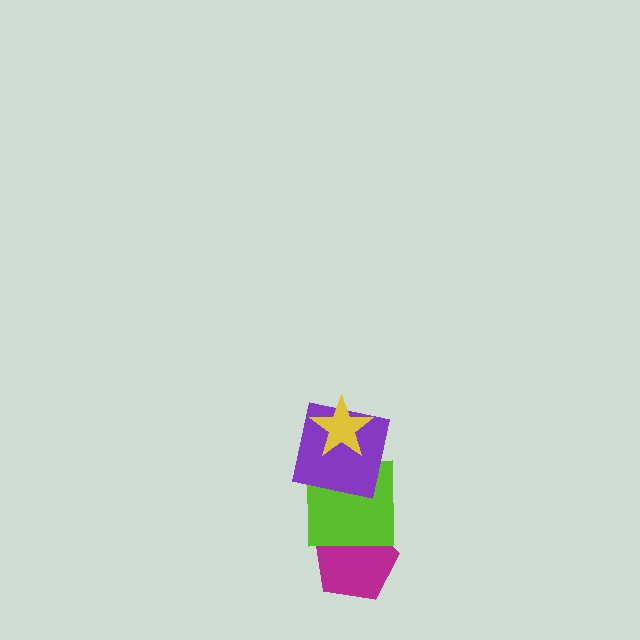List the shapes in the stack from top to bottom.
From top to bottom: the yellow star, the purple square, the lime square, the magenta pentagon.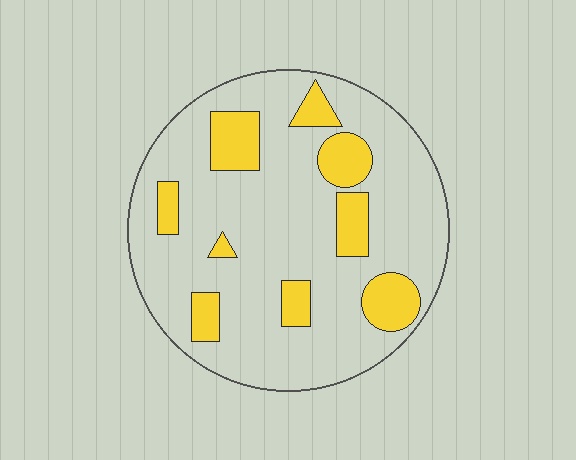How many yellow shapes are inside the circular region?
9.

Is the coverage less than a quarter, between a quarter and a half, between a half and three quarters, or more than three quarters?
Less than a quarter.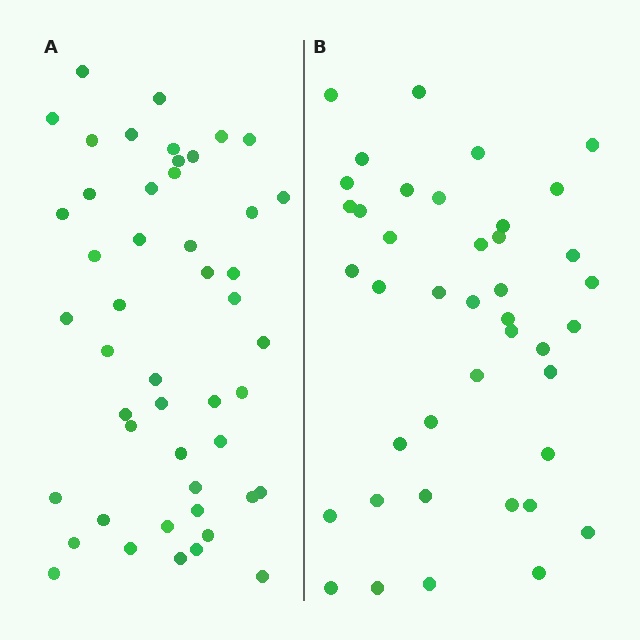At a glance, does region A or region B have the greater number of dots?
Region A (the left region) has more dots.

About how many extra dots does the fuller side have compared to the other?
Region A has roughly 8 or so more dots than region B.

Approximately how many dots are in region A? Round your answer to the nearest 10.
About 50 dots. (The exact count is 48, which rounds to 50.)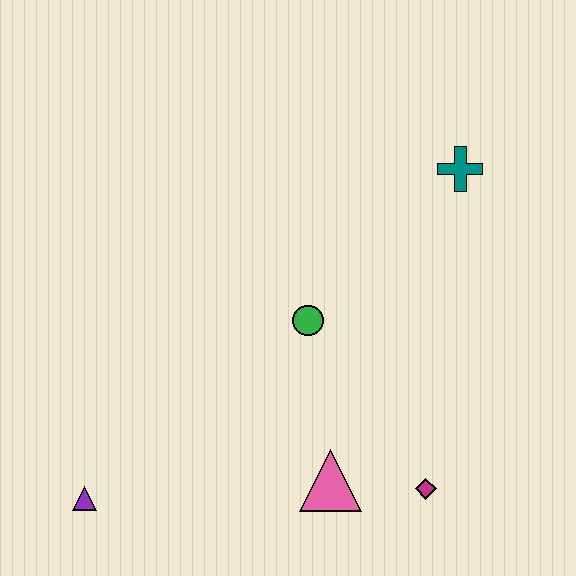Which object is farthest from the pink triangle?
The teal cross is farthest from the pink triangle.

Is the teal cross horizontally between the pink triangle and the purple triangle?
No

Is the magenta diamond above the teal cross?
No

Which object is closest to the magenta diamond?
The pink triangle is closest to the magenta diamond.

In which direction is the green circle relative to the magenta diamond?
The green circle is above the magenta diamond.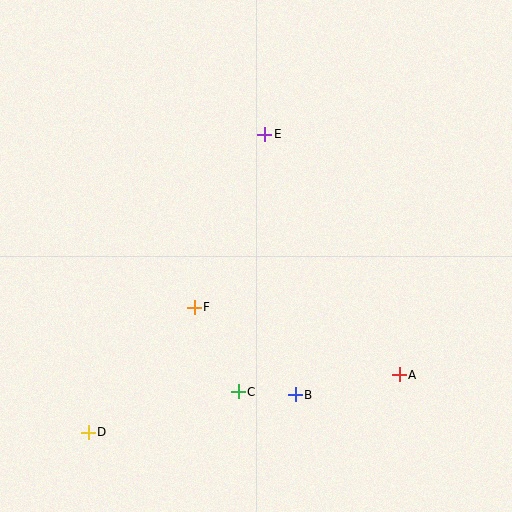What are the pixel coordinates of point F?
Point F is at (194, 307).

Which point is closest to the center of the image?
Point F at (194, 307) is closest to the center.